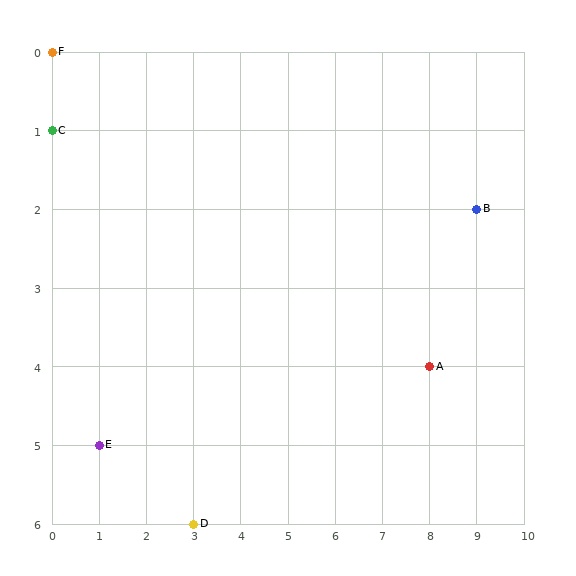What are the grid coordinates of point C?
Point C is at grid coordinates (0, 1).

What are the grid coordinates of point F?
Point F is at grid coordinates (0, 0).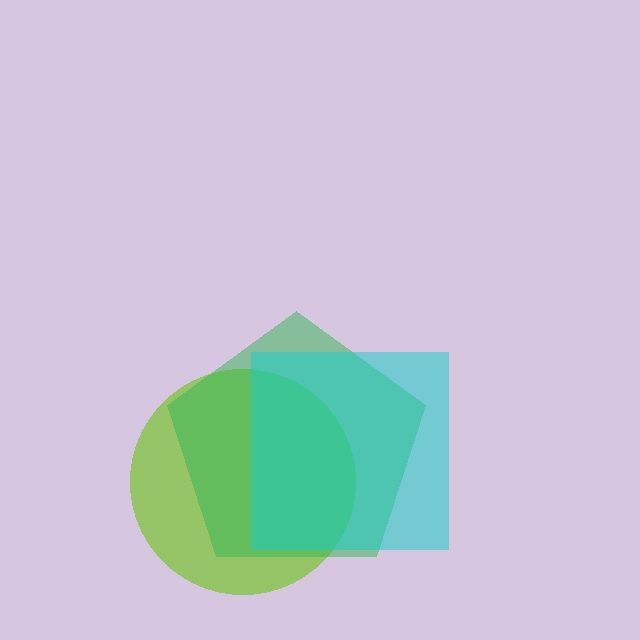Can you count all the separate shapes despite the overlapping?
Yes, there are 3 separate shapes.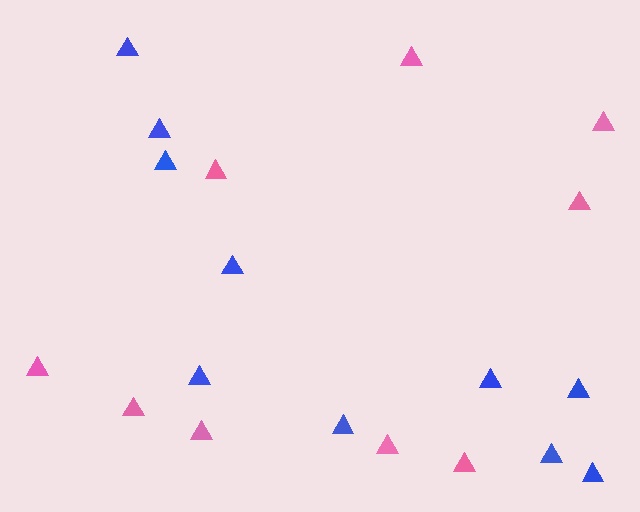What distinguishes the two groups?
There are 2 groups: one group of blue triangles (10) and one group of pink triangles (9).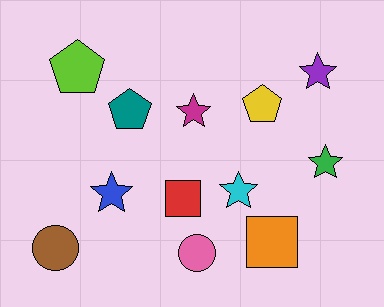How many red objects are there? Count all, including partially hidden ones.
There is 1 red object.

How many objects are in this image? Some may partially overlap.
There are 12 objects.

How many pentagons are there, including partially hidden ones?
There are 3 pentagons.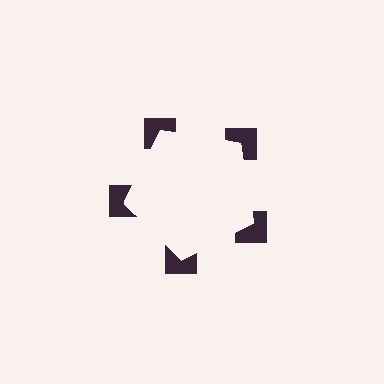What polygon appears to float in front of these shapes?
An illusory pentagon — its edges are inferred from the aligned wedge cuts in the notched squares, not physically drawn.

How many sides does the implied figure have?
5 sides.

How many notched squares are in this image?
There are 5 — one at each vertex of the illusory pentagon.